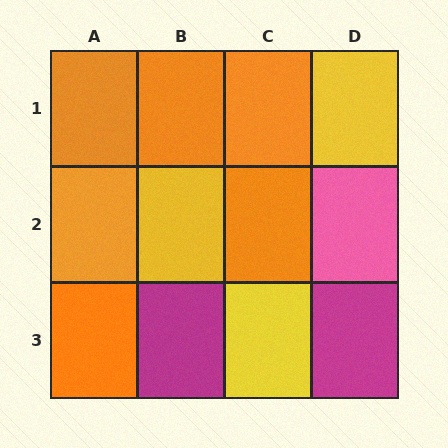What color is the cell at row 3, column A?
Orange.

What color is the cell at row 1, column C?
Orange.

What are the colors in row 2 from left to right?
Orange, yellow, orange, pink.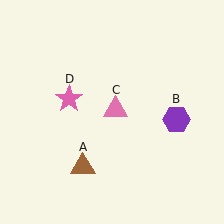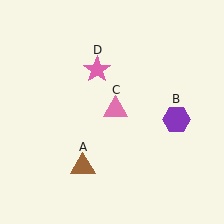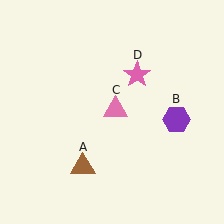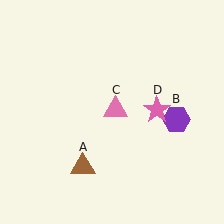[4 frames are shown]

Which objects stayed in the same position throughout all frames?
Brown triangle (object A) and purple hexagon (object B) and pink triangle (object C) remained stationary.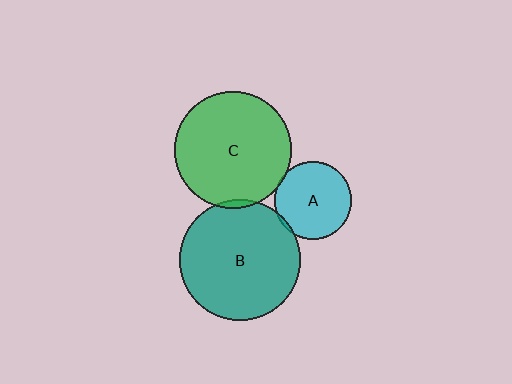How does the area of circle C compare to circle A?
Approximately 2.3 times.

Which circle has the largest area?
Circle B (teal).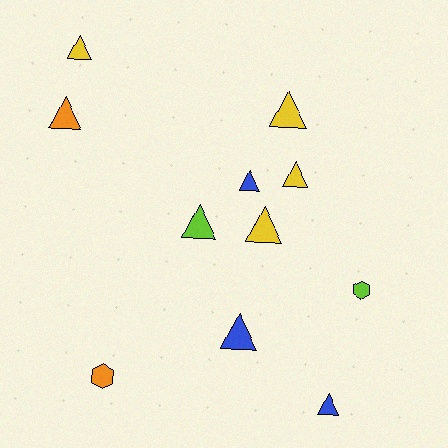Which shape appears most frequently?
Triangle, with 9 objects.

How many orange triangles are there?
There is 1 orange triangle.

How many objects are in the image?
There are 11 objects.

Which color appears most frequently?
Yellow, with 4 objects.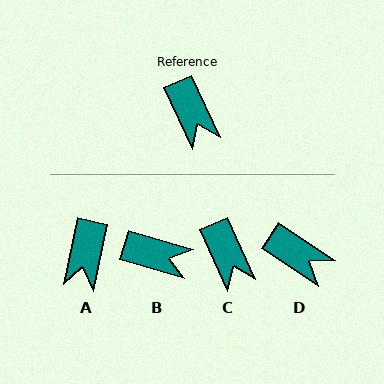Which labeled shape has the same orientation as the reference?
C.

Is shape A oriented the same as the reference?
No, it is off by about 36 degrees.